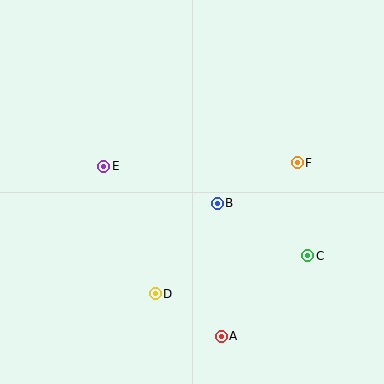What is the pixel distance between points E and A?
The distance between E and A is 207 pixels.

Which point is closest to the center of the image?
Point B at (217, 203) is closest to the center.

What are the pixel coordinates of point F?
Point F is at (297, 163).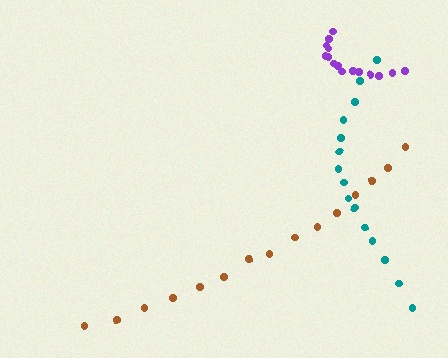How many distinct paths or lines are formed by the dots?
There are 3 distinct paths.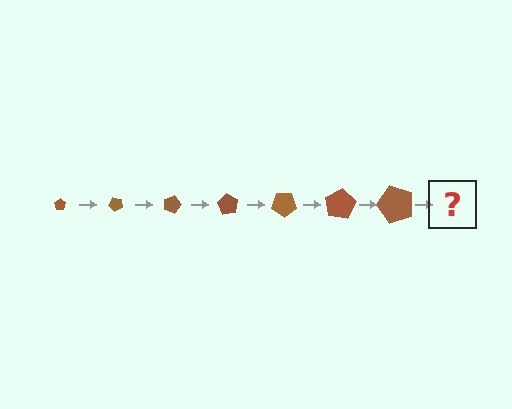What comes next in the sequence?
The next element should be a pentagon, larger than the previous one and rotated 315 degrees from the start.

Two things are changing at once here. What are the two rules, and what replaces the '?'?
The two rules are that the pentagon grows larger each step and it rotates 45 degrees each step. The '?' should be a pentagon, larger than the previous one and rotated 315 degrees from the start.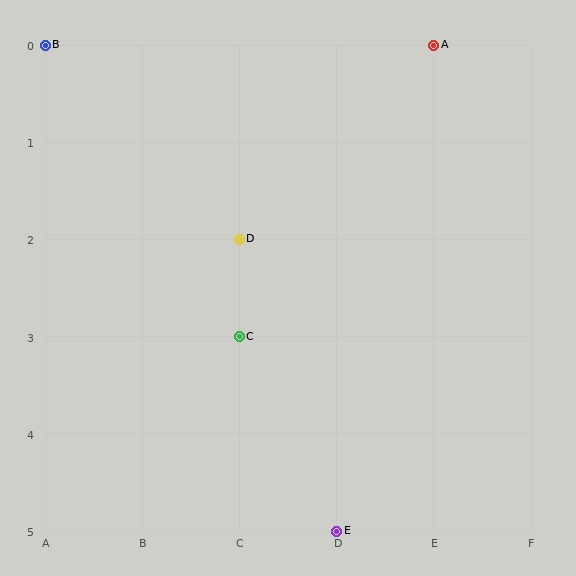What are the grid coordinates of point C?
Point C is at grid coordinates (C, 3).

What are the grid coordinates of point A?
Point A is at grid coordinates (E, 0).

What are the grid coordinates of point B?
Point B is at grid coordinates (A, 0).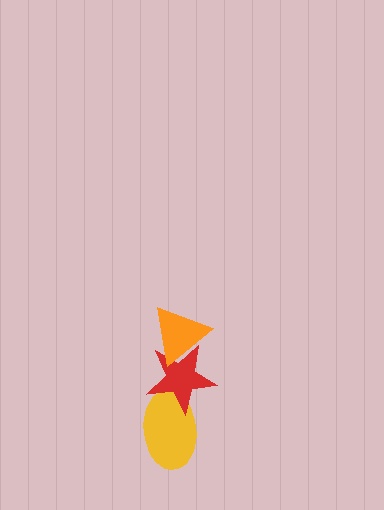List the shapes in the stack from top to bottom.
From top to bottom: the orange triangle, the red star, the yellow ellipse.